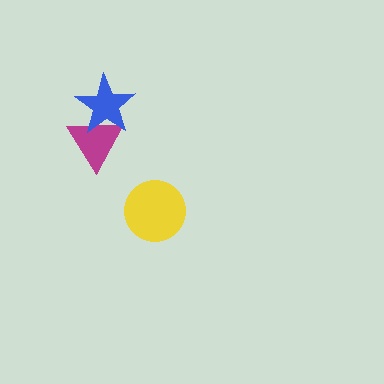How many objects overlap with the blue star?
1 object overlaps with the blue star.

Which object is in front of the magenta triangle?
The blue star is in front of the magenta triangle.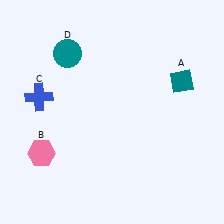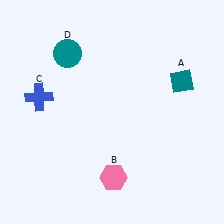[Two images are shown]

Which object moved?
The pink hexagon (B) moved right.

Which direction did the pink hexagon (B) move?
The pink hexagon (B) moved right.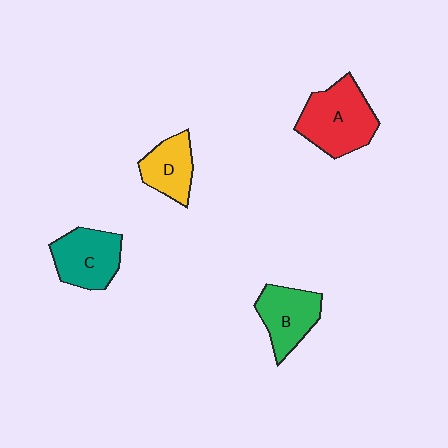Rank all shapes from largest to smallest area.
From largest to smallest: A (red), C (teal), B (green), D (yellow).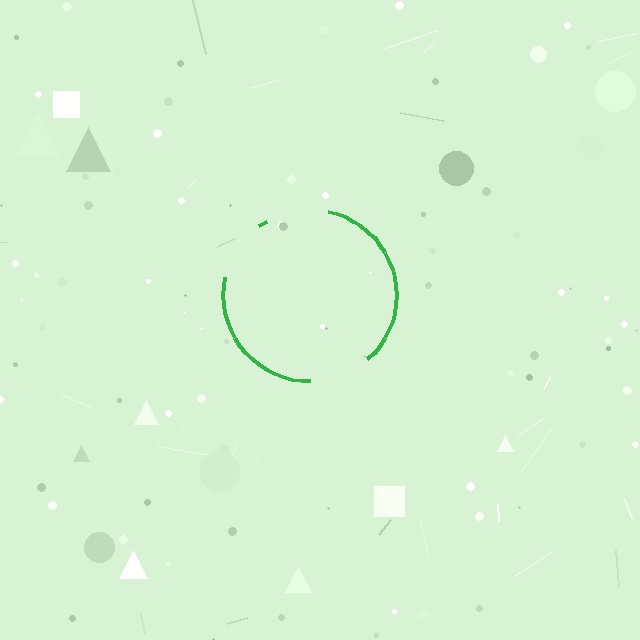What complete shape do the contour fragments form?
The contour fragments form a circle.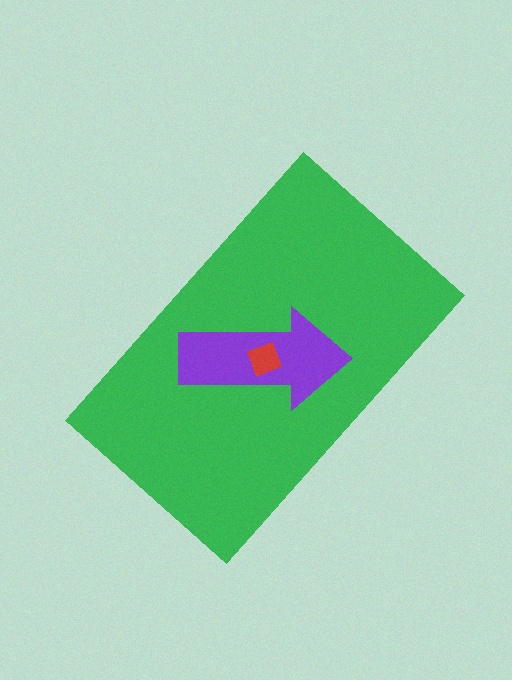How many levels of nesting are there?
3.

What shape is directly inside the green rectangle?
The purple arrow.